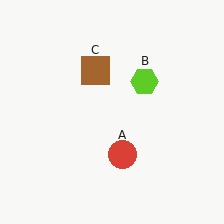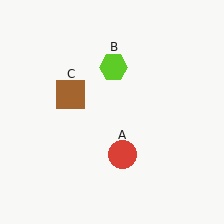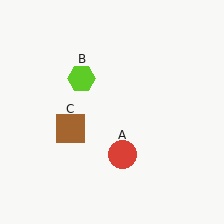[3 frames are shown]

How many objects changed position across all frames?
2 objects changed position: lime hexagon (object B), brown square (object C).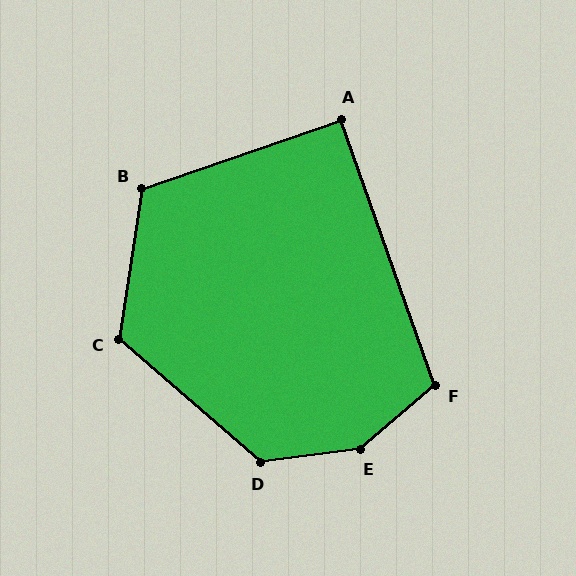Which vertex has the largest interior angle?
E, at approximately 147 degrees.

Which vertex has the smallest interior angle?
A, at approximately 90 degrees.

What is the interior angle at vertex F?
Approximately 111 degrees (obtuse).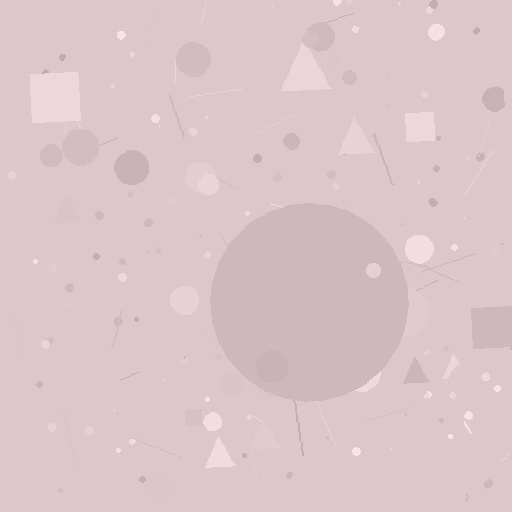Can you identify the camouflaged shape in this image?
The camouflaged shape is a circle.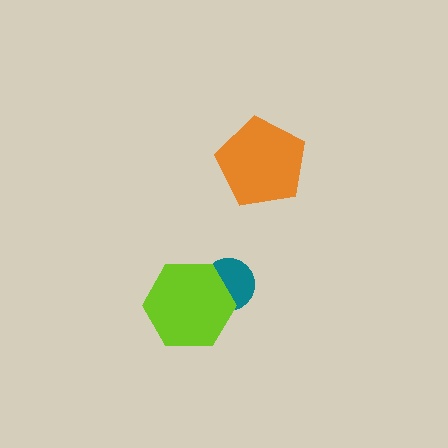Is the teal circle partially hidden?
Yes, it is partially covered by another shape.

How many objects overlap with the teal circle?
1 object overlaps with the teal circle.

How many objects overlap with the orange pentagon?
0 objects overlap with the orange pentagon.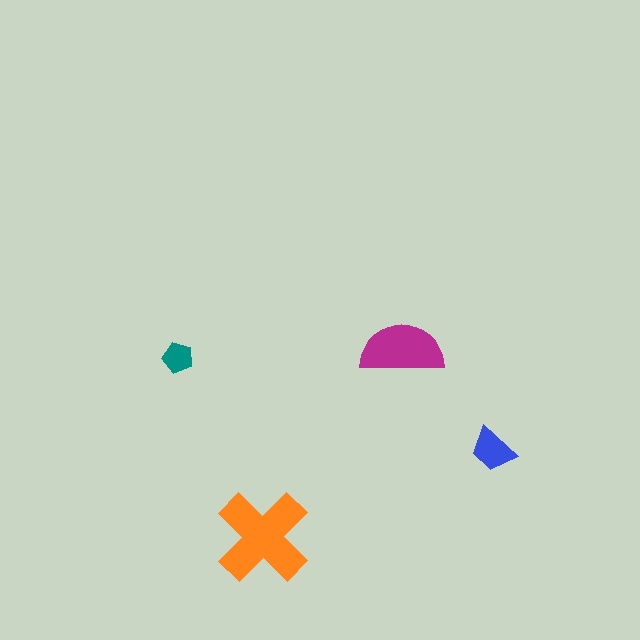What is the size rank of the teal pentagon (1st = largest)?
4th.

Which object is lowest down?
The orange cross is bottommost.